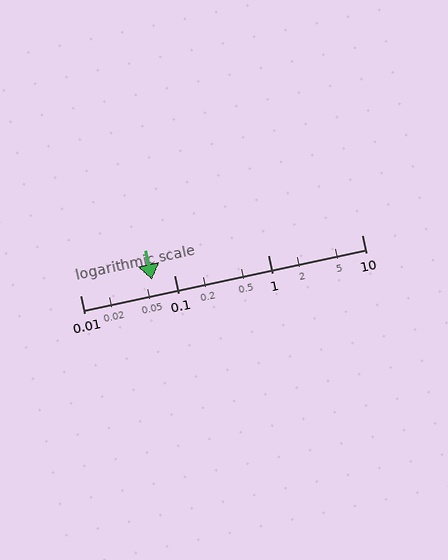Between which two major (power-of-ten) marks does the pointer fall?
The pointer is between 0.01 and 0.1.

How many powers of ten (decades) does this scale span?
The scale spans 3 decades, from 0.01 to 10.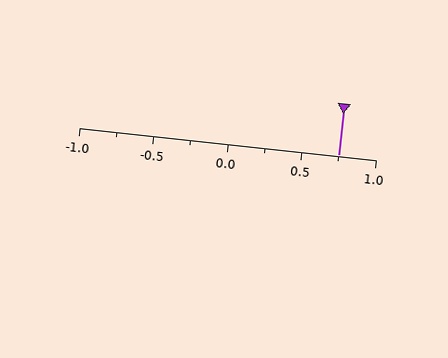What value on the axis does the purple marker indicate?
The marker indicates approximately 0.75.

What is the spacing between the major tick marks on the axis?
The major ticks are spaced 0.5 apart.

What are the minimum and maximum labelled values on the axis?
The axis runs from -1.0 to 1.0.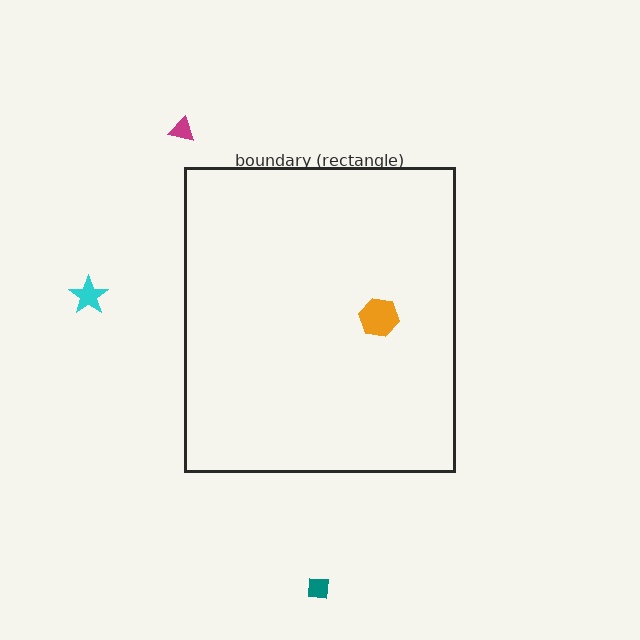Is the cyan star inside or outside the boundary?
Outside.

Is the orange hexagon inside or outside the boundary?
Inside.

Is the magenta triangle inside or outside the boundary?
Outside.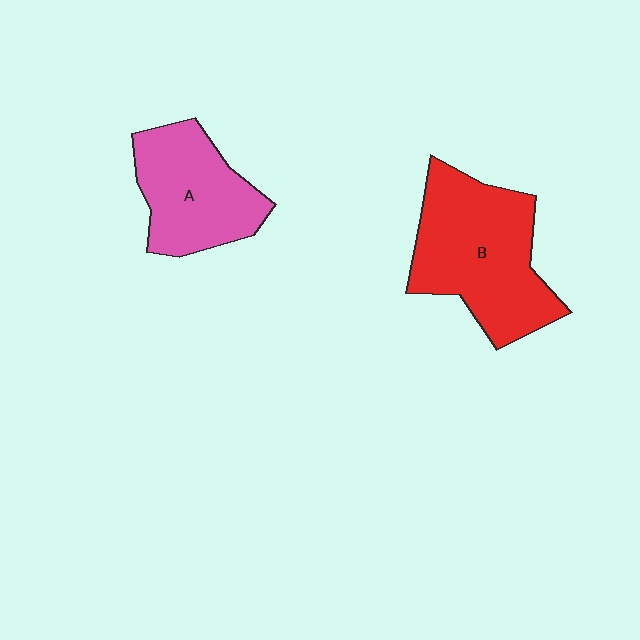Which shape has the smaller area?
Shape A (pink).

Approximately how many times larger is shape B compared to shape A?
Approximately 1.4 times.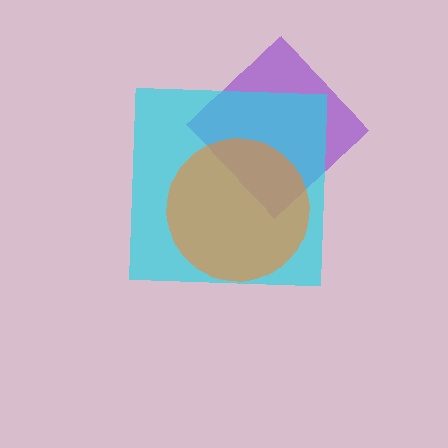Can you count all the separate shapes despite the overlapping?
Yes, there are 3 separate shapes.